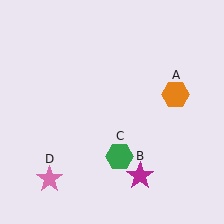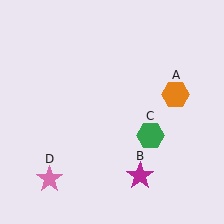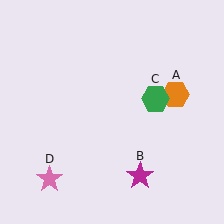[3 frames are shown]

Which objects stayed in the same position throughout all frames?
Orange hexagon (object A) and magenta star (object B) and pink star (object D) remained stationary.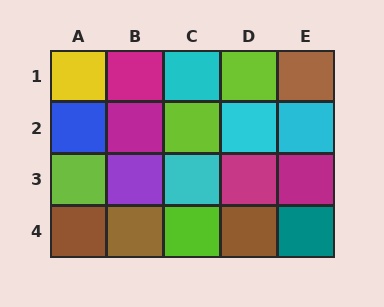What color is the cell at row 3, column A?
Lime.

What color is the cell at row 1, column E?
Brown.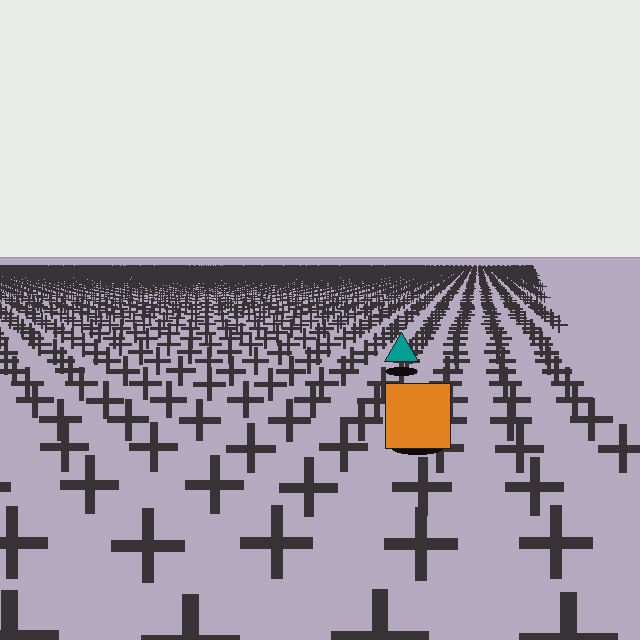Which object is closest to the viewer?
The orange square is closest. The texture marks near it are larger and more spread out.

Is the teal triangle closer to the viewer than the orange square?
No. The orange square is closer — you can tell from the texture gradient: the ground texture is coarser near it.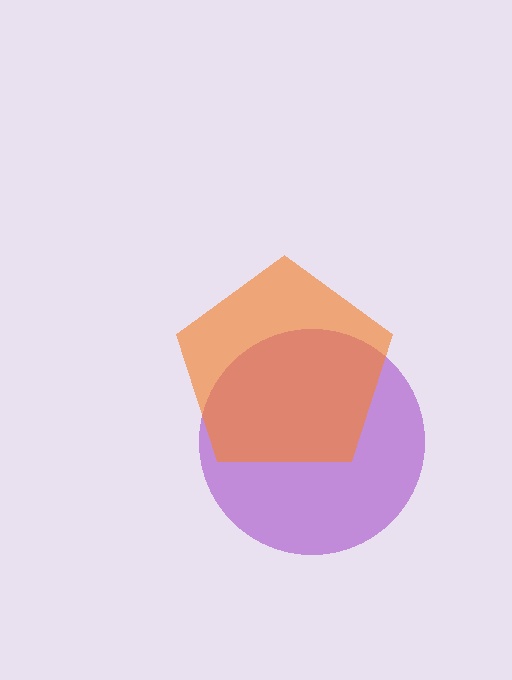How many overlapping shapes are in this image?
There are 2 overlapping shapes in the image.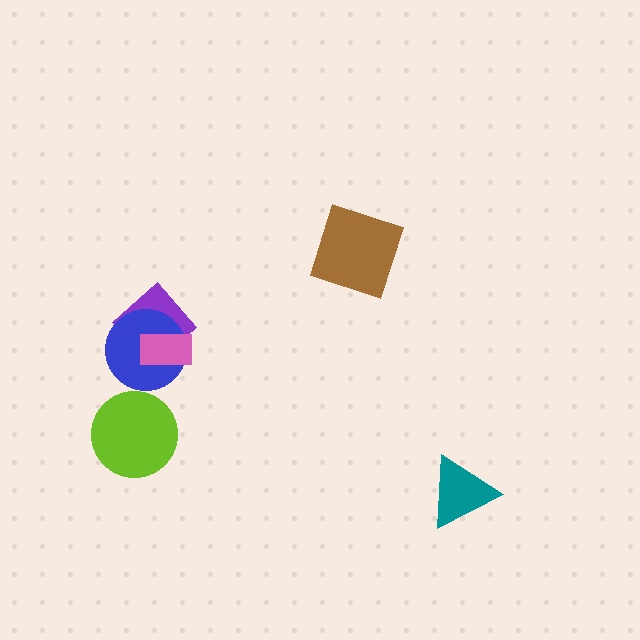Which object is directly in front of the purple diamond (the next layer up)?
The blue circle is directly in front of the purple diamond.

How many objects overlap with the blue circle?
2 objects overlap with the blue circle.